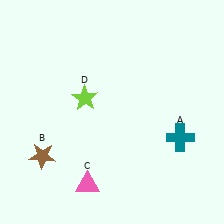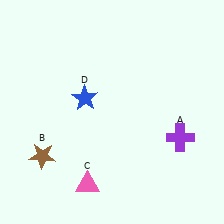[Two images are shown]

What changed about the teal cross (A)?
In Image 1, A is teal. In Image 2, it changed to purple.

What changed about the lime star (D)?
In Image 1, D is lime. In Image 2, it changed to blue.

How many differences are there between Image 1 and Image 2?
There are 2 differences between the two images.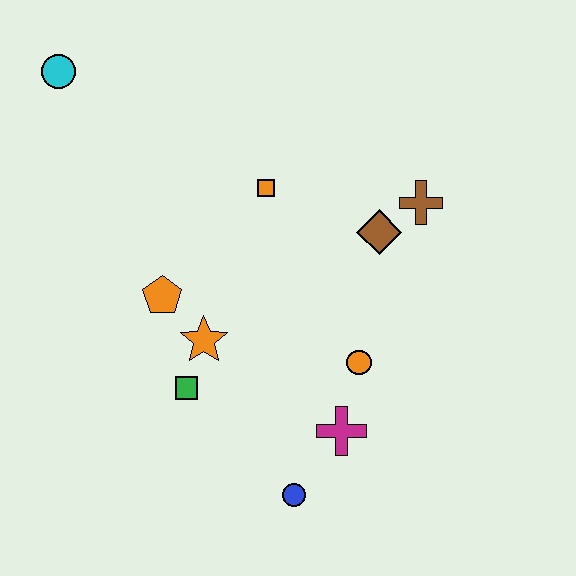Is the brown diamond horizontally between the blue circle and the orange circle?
No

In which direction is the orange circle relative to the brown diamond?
The orange circle is below the brown diamond.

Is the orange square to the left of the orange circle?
Yes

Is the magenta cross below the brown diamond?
Yes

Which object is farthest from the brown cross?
The cyan circle is farthest from the brown cross.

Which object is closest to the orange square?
The brown diamond is closest to the orange square.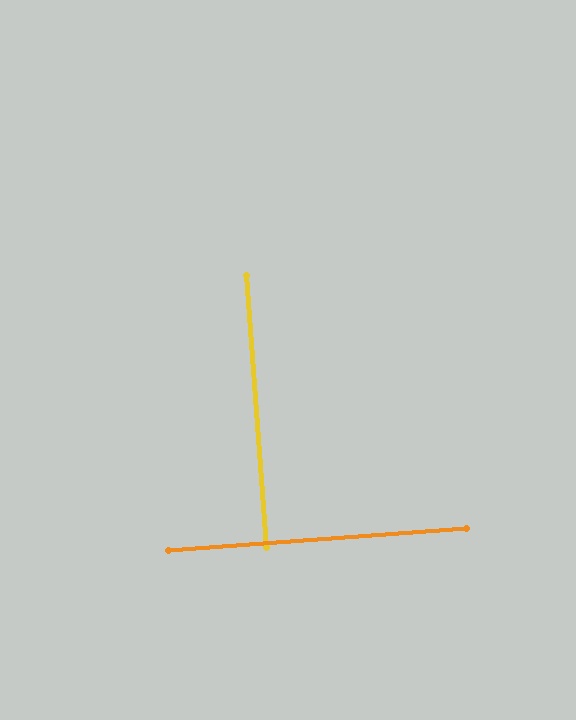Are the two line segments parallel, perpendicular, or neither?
Perpendicular — they meet at approximately 90°.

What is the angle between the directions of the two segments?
Approximately 90 degrees.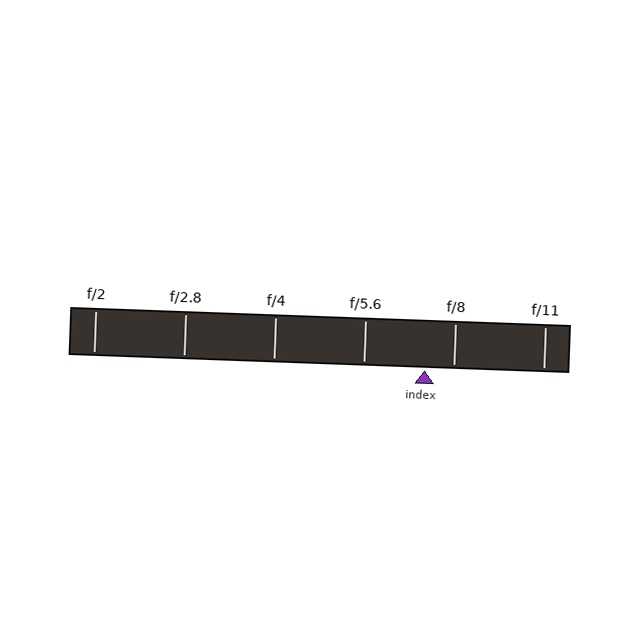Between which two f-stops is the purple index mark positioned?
The index mark is between f/5.6 and f/8.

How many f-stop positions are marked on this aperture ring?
There are 6 f-stop positions marked.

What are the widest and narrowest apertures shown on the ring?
The widest aperture shown is f/2 and the narrowest is f/11.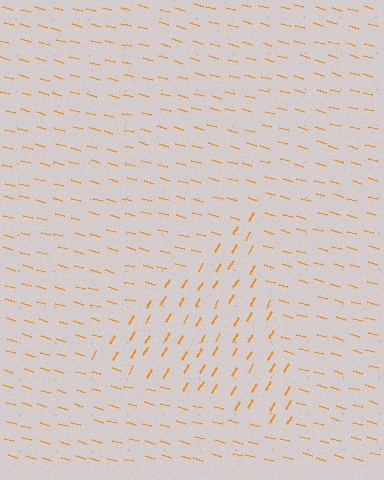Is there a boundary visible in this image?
Yes, there is a texture boundary formed by a change in line orientation.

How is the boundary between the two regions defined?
The boundary is defined purely by a change in line orientation (approximately 74 degrees difference). All lines are the same color and thickness.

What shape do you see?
I see a triangle.